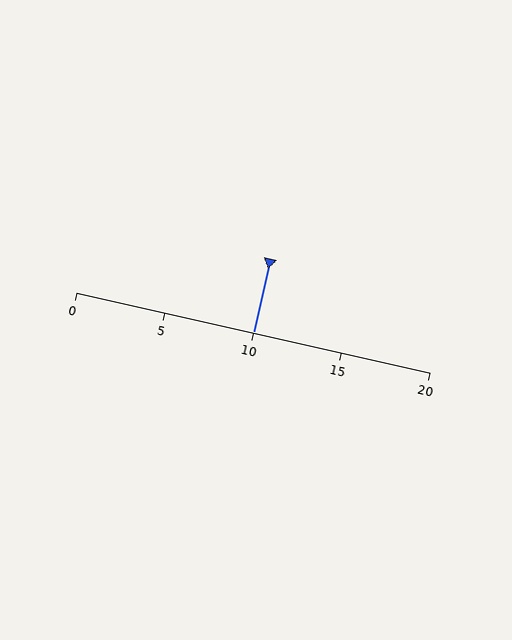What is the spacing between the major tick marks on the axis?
The major ticks are spaced 5 apart.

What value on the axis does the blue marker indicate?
The marker indicates approximately 10.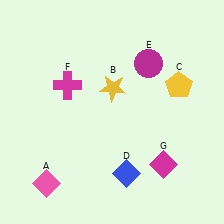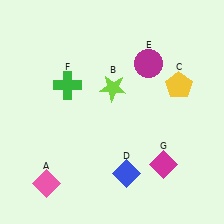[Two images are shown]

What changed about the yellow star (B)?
In Image 1, B is yellow. In Image 2, it changed to lime.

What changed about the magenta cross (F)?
In Image 1, F is magenta. In Image 2, it changed to green.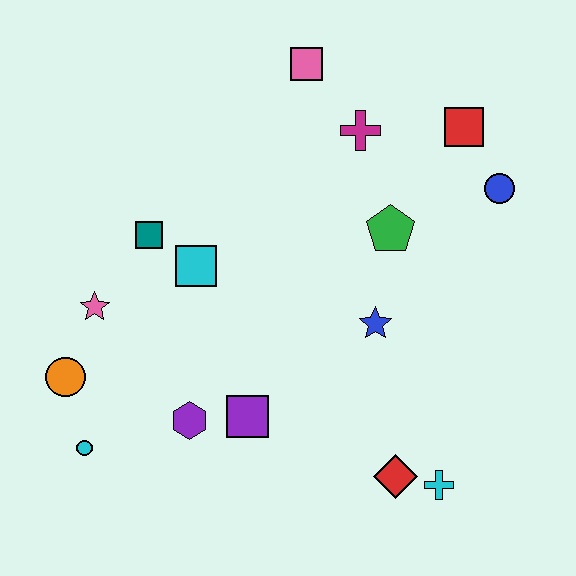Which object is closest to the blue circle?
The red square is closest to the blue circle.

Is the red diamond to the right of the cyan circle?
Yes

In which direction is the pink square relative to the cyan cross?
The pink square is above the cyan cross.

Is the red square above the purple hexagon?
Yes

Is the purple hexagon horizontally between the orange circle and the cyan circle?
No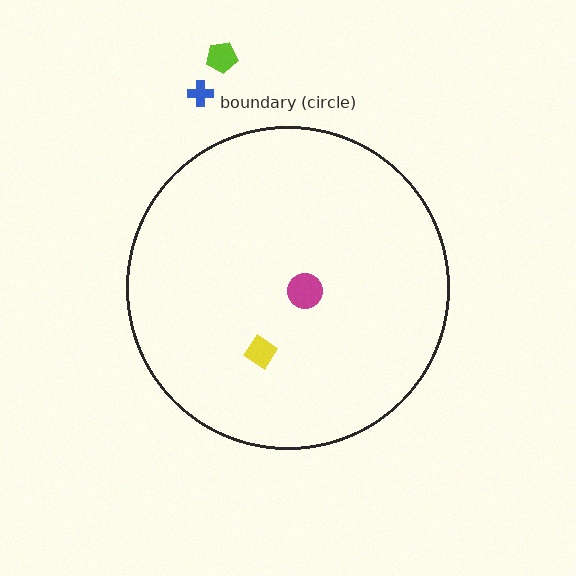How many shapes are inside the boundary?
2 inside, 2 outside.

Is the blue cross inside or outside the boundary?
Outside.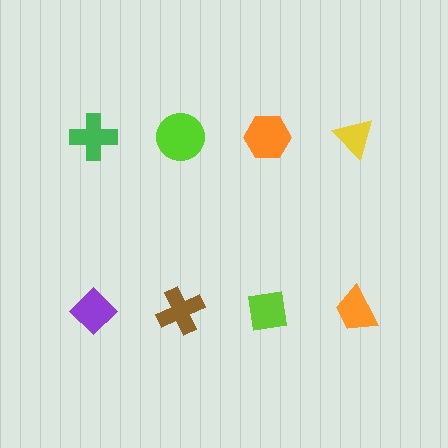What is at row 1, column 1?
A green cross.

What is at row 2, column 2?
A brown cross.